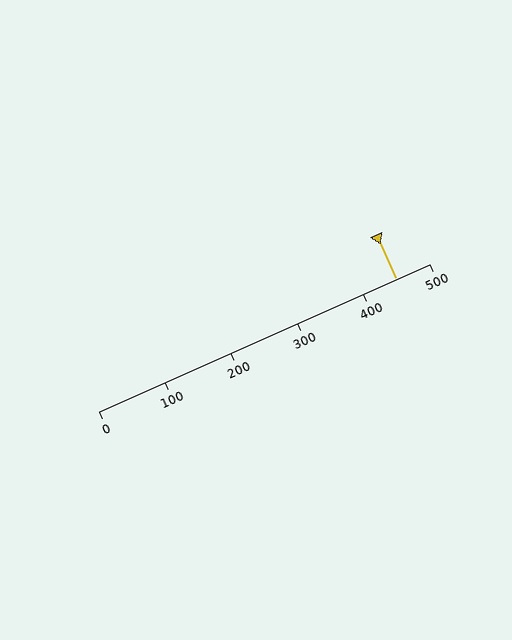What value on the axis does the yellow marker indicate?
The marker indicates approximately 450.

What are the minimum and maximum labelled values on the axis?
The axis runs from 0 to 500.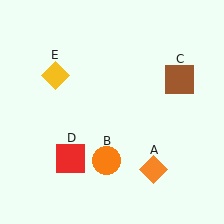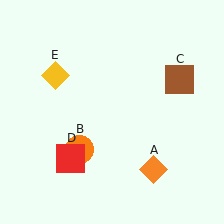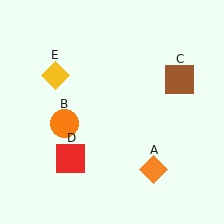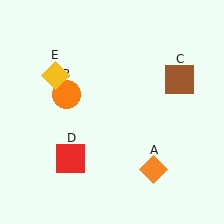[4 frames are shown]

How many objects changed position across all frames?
1 object changed position: orange circle (object B).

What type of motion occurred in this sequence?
The orange circle (object B) rotated clockwise around the center of the scene.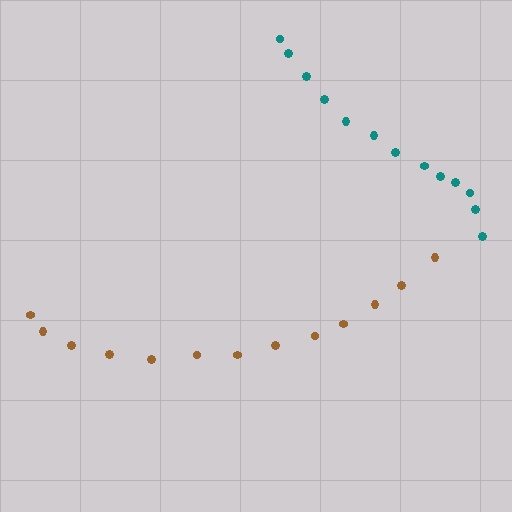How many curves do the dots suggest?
There are 2 distinct paths.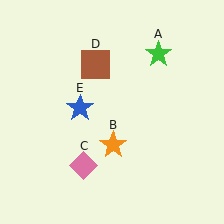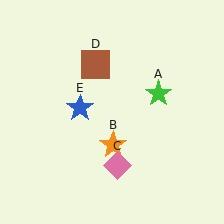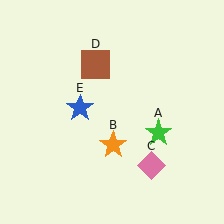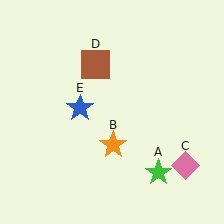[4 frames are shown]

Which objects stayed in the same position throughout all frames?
Orange star (object B) and brown square (object D) and blue star (object E) remained stationary.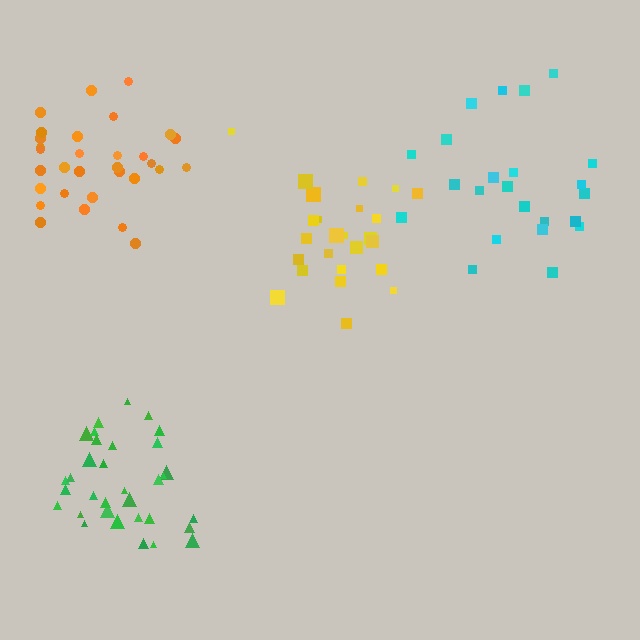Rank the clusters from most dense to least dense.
green, yellow, orange, cyan.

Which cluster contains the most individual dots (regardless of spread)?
Green (33).